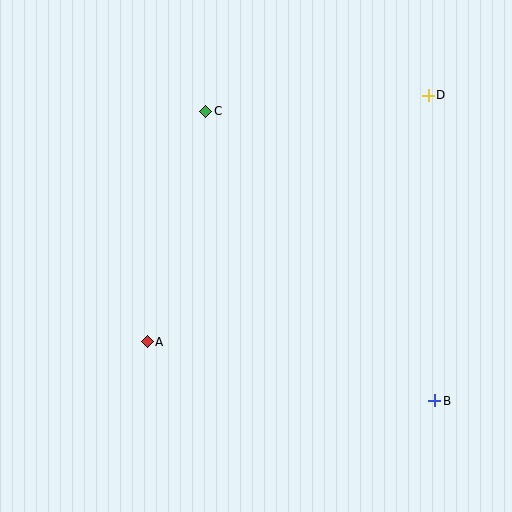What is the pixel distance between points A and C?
The distance between A and C is 238 pixels.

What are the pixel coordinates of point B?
Point B is at (435, 401).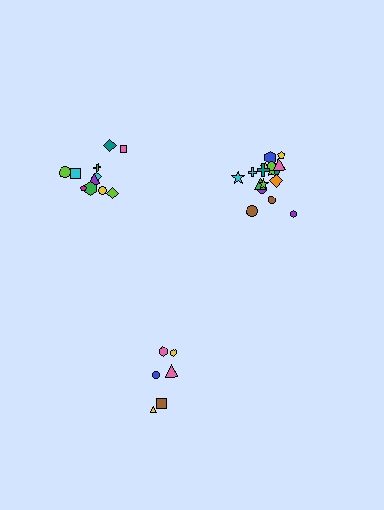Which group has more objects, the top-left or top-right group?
The top-right group.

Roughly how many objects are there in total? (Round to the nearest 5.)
Roughly 35 objects in total.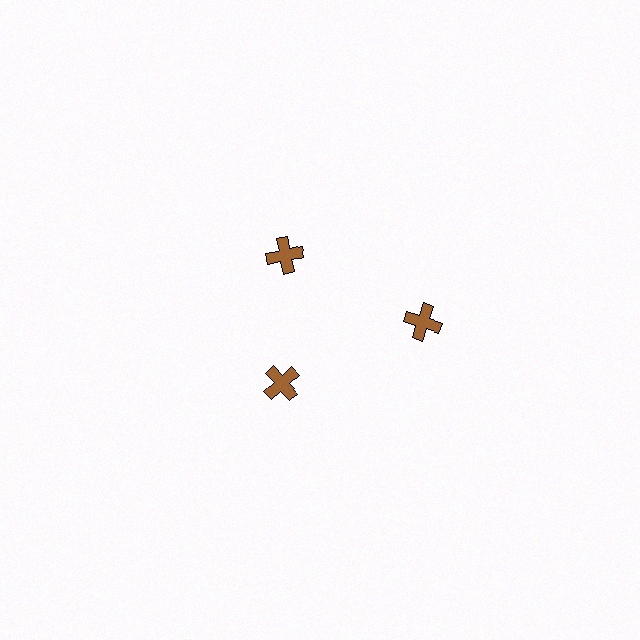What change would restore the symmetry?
The symmetry would be restored by moving it inward, back onto the ring so that all 3 crosses sit at equal angles and equal distance from the center.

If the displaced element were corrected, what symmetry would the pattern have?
It would have 3-fold rotational symmetry — the pattern would map onto itself every 120 degrees.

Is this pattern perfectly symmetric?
No. The 3 brown crosses are arranged in a ring, but one element near the 3 o'clock position is pushed outward from the center, breaking the 3-fold rotational symmetry.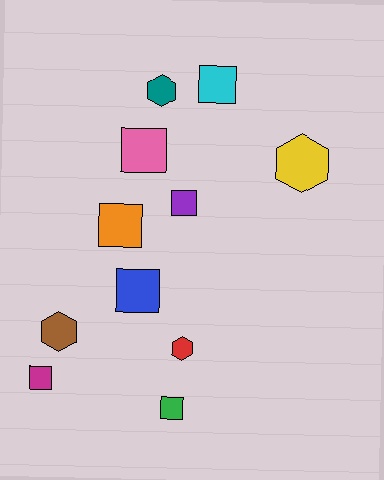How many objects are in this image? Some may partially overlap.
There are 11 objects.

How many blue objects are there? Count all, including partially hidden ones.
There is 1 blue object.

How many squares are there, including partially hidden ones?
There are 7 squares.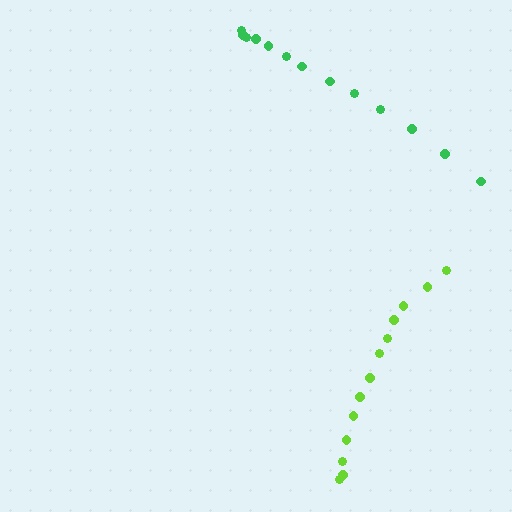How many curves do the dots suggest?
There are 2 distinct paths.